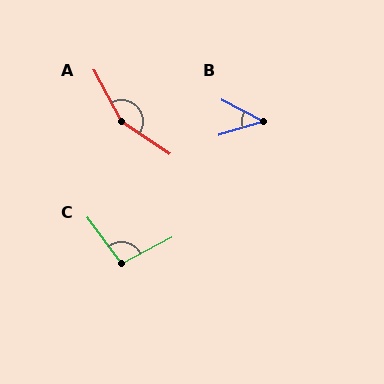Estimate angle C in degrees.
Approximately 98 degrees.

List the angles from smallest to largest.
B (43°), C (98°), A (151°).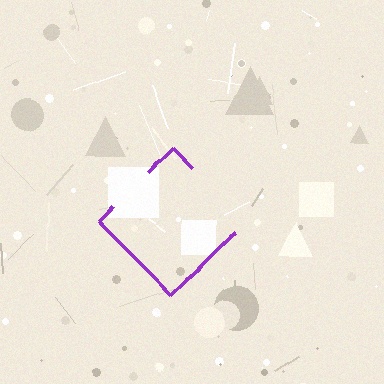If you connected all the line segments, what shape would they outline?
They would outline a diamond.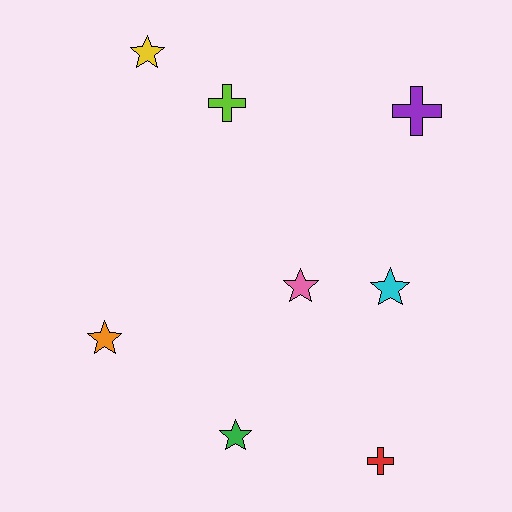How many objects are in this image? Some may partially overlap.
There are 8 objects.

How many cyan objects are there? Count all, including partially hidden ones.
There is 1 cyan object.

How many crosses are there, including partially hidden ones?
There are 3 crosses.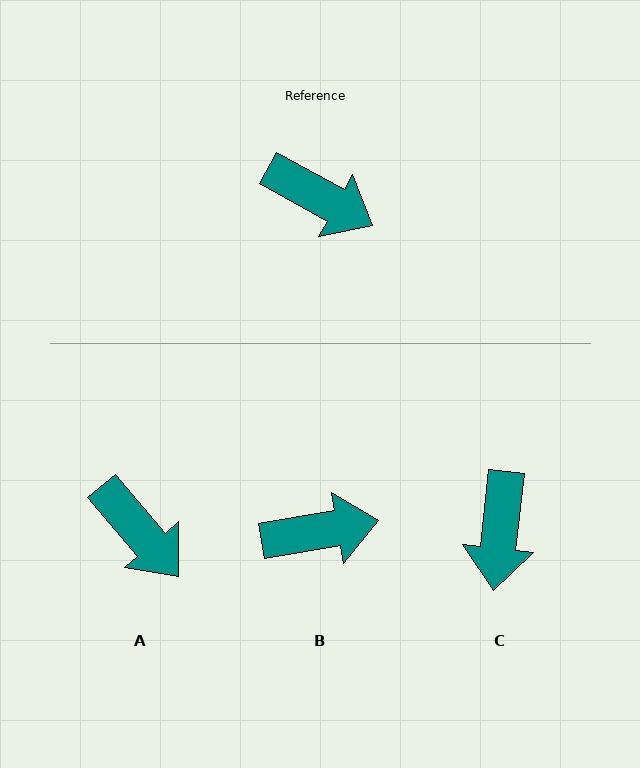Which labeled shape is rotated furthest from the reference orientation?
C, about 67 degrees away.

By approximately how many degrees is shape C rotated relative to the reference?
Approximately 67 degrees clockwise.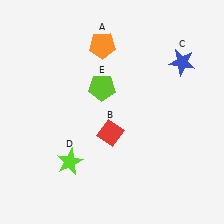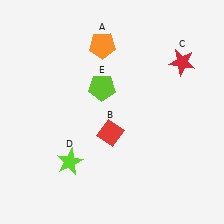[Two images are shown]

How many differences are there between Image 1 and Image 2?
There is 1 difference between the two images.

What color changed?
The star (C) changed from blue in Image 1 to red in Image 2.